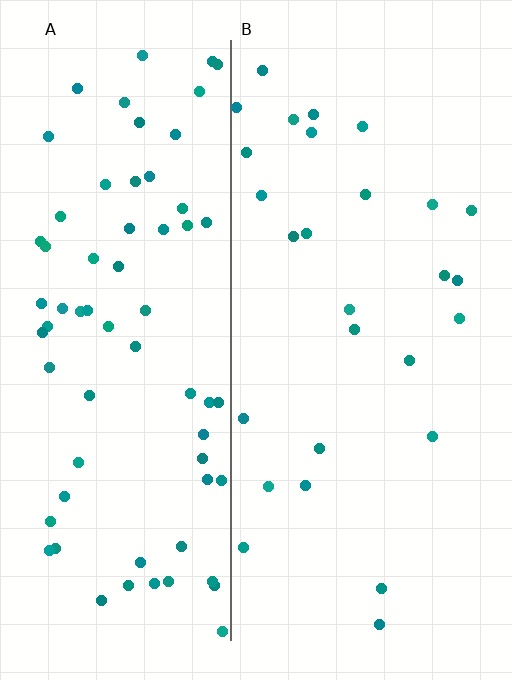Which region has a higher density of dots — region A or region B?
A (the left).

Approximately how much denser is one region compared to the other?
Approximately 2.5× — region A over region B.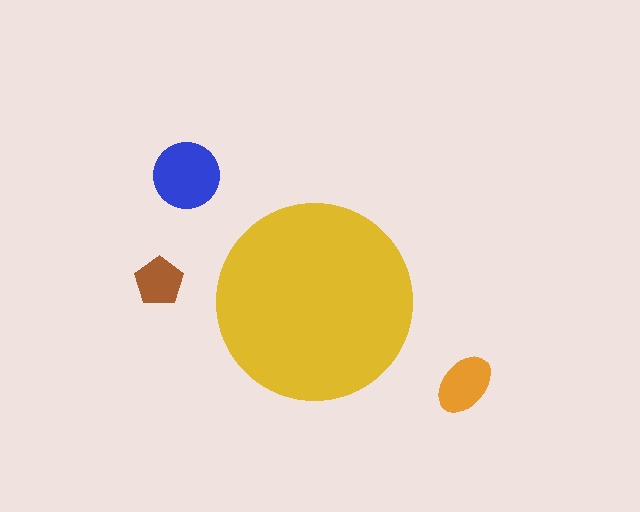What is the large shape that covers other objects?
A yellow circle.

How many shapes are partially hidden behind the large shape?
0 shapes are partially hidden.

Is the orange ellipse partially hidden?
No, the orange ellipse is fully visible.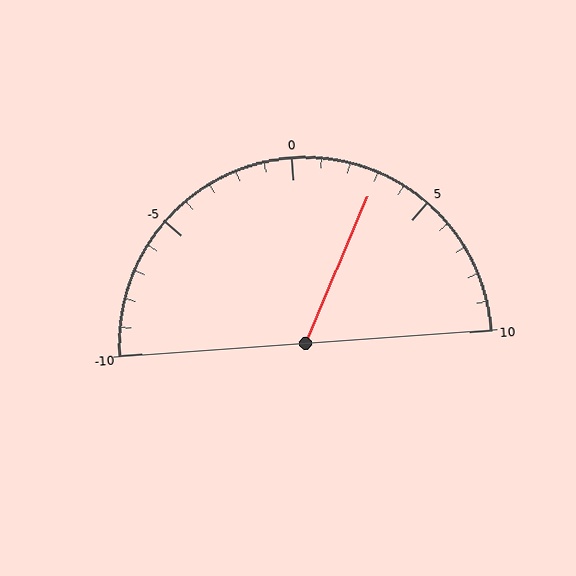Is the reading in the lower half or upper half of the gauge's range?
The reading is in the upper half of the range (-10 to 10).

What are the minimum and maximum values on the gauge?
The gauge ranges from -10 to 10.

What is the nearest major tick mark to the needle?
The nearest major tick mark is 5.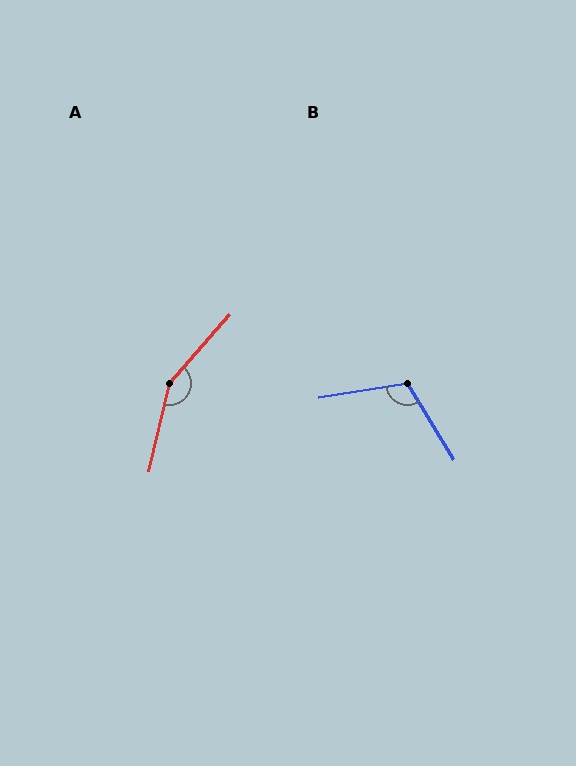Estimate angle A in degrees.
Approximately 151 degrees.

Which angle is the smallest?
B, at approximately 112 degrees.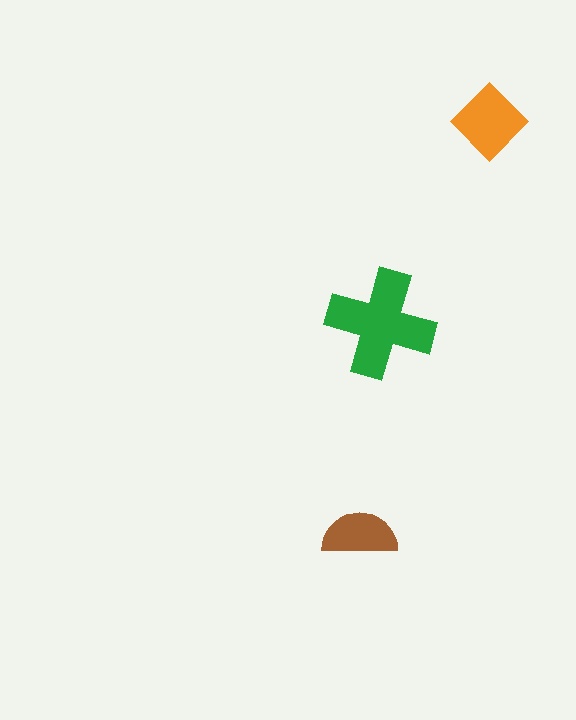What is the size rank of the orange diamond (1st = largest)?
2nd.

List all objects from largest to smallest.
The green cross, the orange diamond, the brown semicircle.